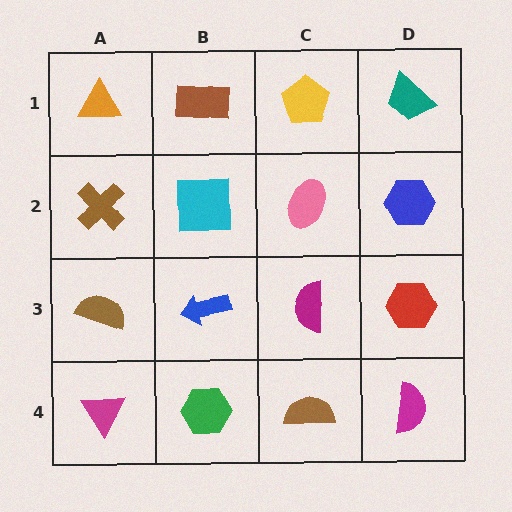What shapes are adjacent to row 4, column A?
A brown semicircle (row 3, column A), a green hexagon (row 4, column B).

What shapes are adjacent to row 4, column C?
A magenta semicircle (row 3, column C), a green hexagon (row 4, column B), a magenta semicircle (row 4, column D).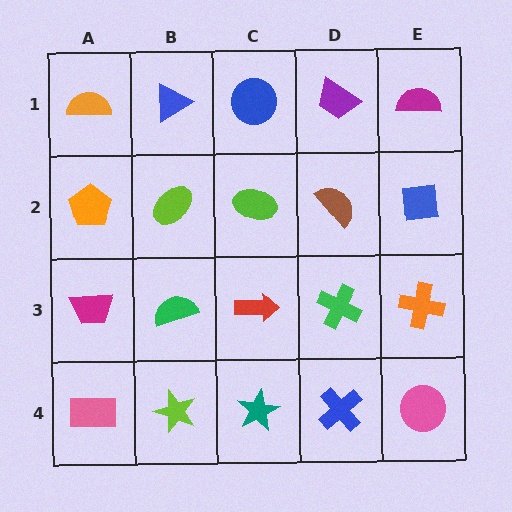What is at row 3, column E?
An orange cross.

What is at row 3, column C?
A red arrow.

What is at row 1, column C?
A blue circle.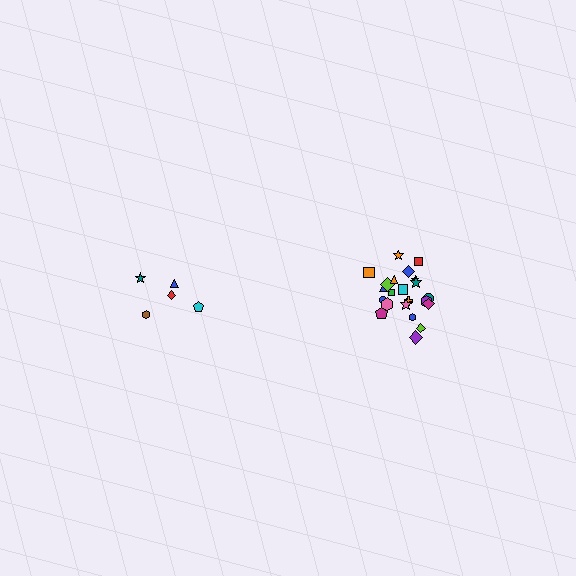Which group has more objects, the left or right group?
The right group.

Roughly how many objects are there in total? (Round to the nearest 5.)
Roughly 25 objects in total.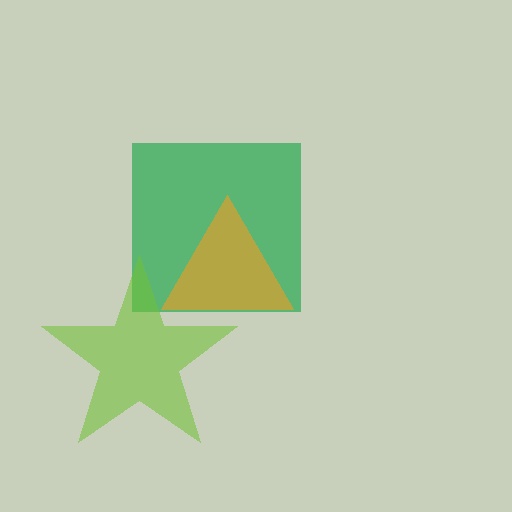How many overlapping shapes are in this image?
There are 3 overlapping shapes in the image.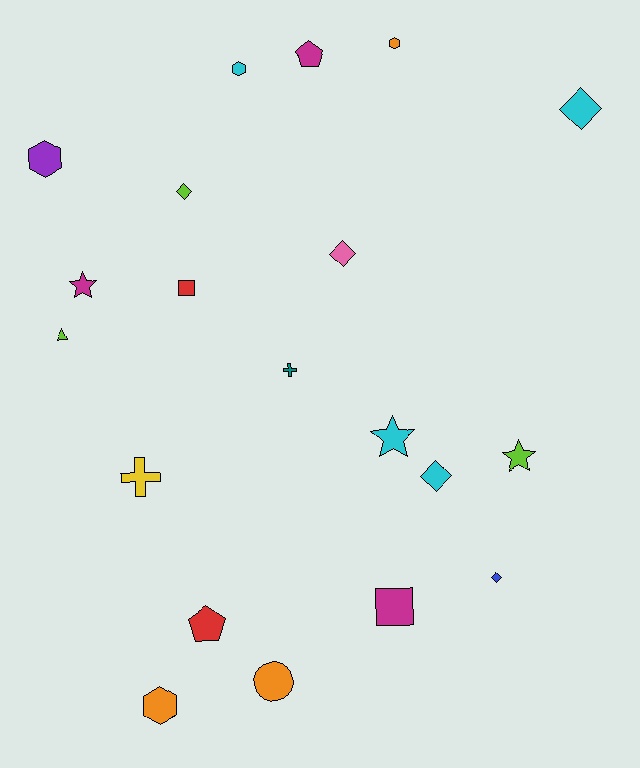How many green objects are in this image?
There are no green objects.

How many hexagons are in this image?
There are 4 hexagons.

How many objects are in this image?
There are 20 objects.